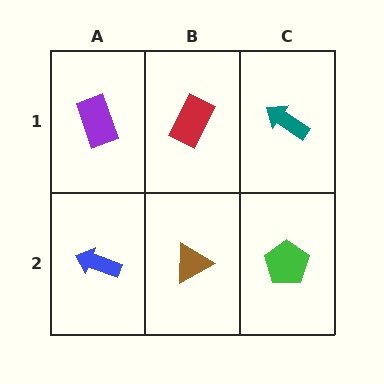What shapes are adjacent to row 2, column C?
A teal arrow (row 1, column C), a brown triangle (row 2, column B).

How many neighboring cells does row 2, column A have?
2.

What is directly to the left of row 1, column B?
A purple rectangle.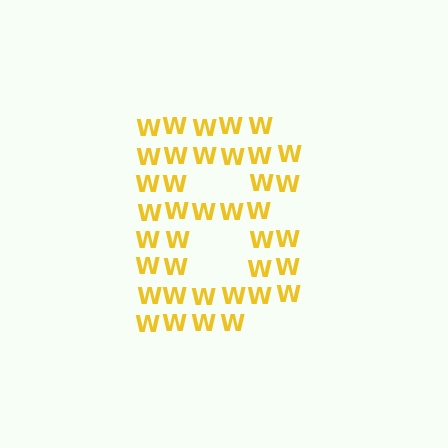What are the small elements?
The small elements are letter W's.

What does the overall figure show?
The overall figure shows the letter B.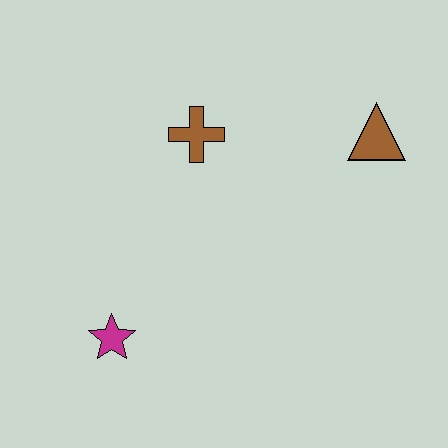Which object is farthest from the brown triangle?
The magenta star is farthest from the brown triangle.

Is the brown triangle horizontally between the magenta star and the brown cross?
No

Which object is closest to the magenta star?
The brown cross is closest to the magenta star.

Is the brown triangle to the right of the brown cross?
Yes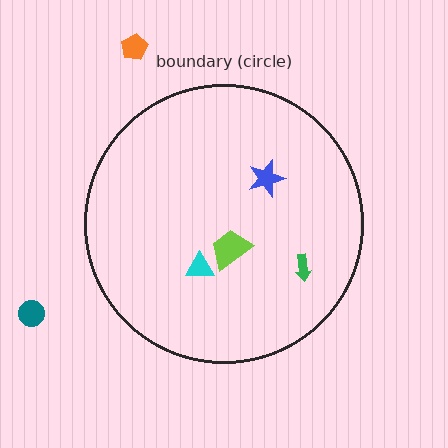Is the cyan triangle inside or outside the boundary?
Inside.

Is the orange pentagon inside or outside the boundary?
Outside.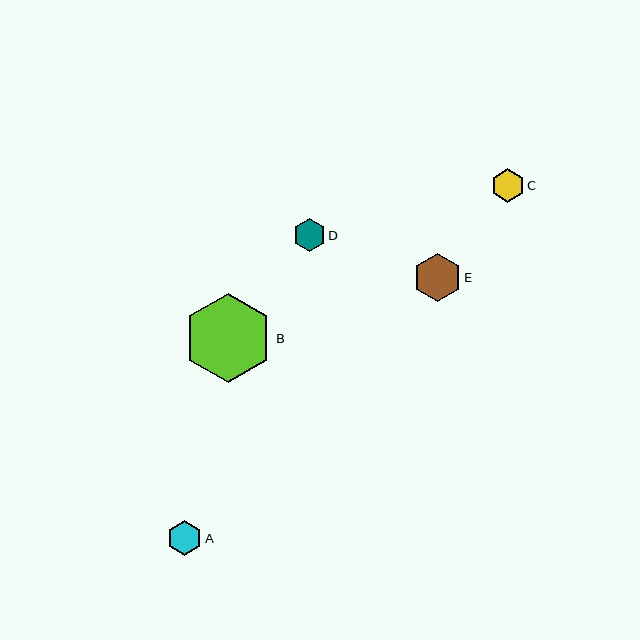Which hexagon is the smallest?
Hexagon D is the smallest with a size of approximately 32 pixels.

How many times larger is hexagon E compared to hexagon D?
Hexagon E is approximately 1.5 times the size of hexagon D.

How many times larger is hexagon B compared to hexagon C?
Hexagon B is approximately 2.7 times the size of hexagon C.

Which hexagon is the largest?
Hexagon B is the largest with a size of approximately 89 pixels.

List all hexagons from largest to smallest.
From largest to smallest: B, E, A, C, D.